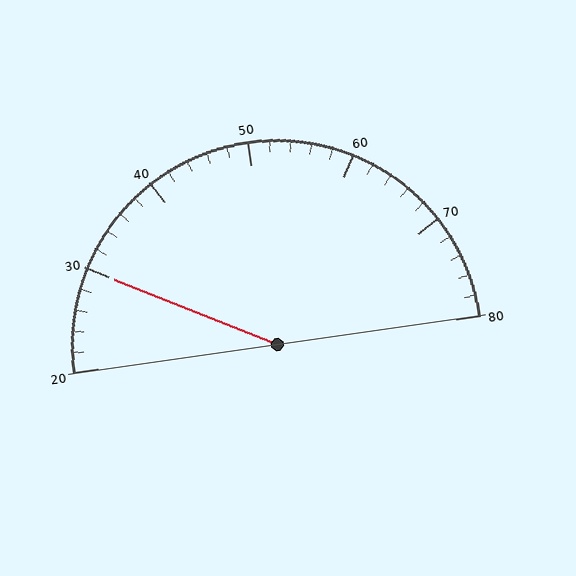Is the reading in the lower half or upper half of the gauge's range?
The reading is in the lower half of the range (20 to 80).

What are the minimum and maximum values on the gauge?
The gauge ranges from 20 to 80.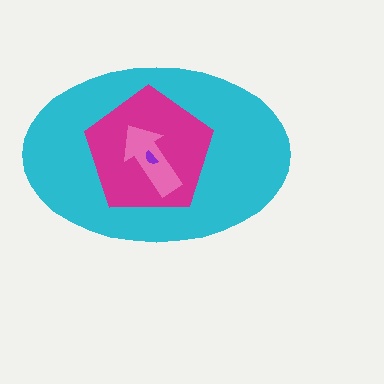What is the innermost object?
The purple semicircle.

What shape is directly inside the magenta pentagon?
The pink arrow.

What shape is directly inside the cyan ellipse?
The magenta pentagon.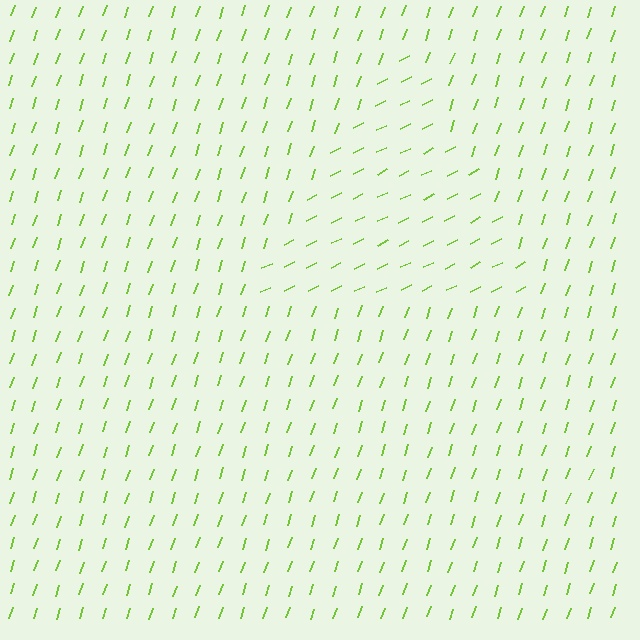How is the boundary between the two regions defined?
The boundary is defined purely by a change in line orientation (approximately 45 degrees difference). All lines are the same color and thickness.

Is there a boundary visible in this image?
Yes, there is a texture boundary formed by a change in line orientation.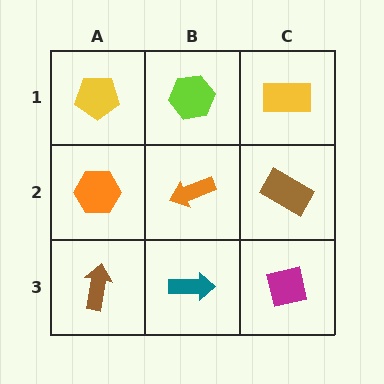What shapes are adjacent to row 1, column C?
A brown rectangle (row 2, column C), a lime hexagon (row 1, column B).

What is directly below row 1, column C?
A brown rectangle.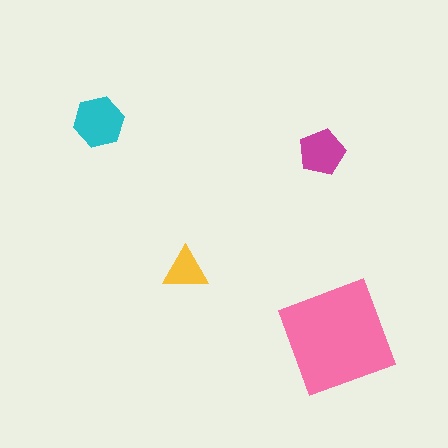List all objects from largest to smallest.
The pink square, the cyan hexagon, the magenta pentagon, the yellow triangle.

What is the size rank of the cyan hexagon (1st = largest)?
2nd.